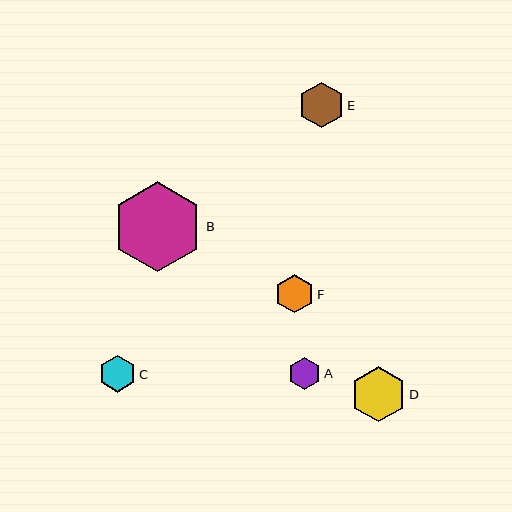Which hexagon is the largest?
Hexagon B is the largest with a size of approximately 90 pixels.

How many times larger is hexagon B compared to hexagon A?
Hexagon B is approximately 2.8 times the size of hexagon A.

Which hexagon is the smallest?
Hexagon A is the smallest with a size of approximately 32 pixels.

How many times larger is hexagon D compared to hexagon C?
Hexagon D is approximately 1.5 times the size of hexagon C.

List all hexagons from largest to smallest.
From largest to smallest: B, D, E, F, C, A.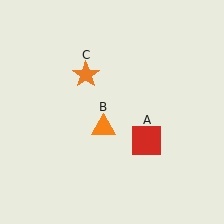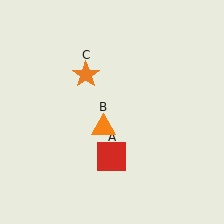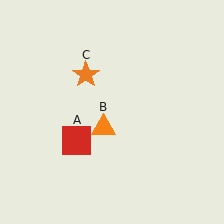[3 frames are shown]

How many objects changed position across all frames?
1 object changed position: red square (object A).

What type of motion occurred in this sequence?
The red square (object A) rotated clockwise around the center of the scene.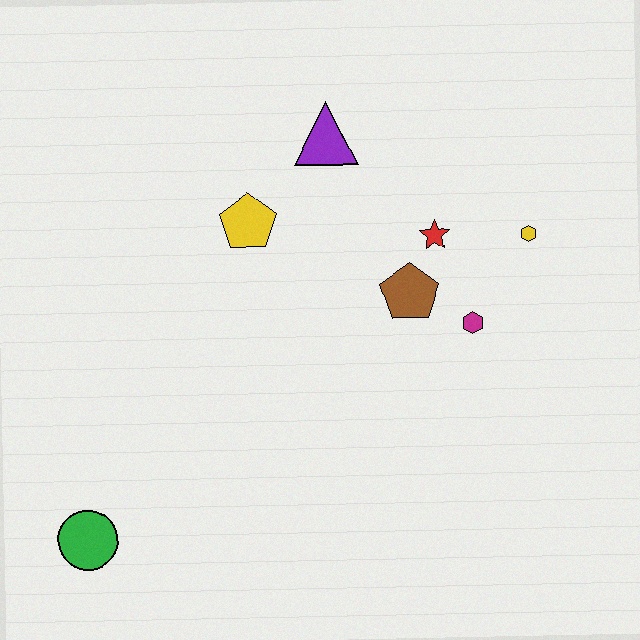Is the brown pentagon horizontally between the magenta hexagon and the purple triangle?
Yes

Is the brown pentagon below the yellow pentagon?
Yes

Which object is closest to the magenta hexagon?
The brown pentagon is closest to the magenta hexagon.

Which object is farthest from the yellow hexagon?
The green circle is farthest from the yellow hexagon.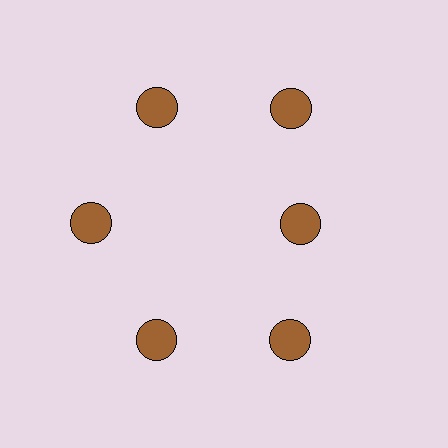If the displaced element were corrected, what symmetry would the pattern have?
It would have 6-fold rotational symmetry — the pattern would map onto itself every 60 degrees.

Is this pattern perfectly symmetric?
No. The 6 brown circles are arranged in a ring, but one element near the 3 o'clock position is pulled inward toward the center, breaking the 6-fold rotational symmetry.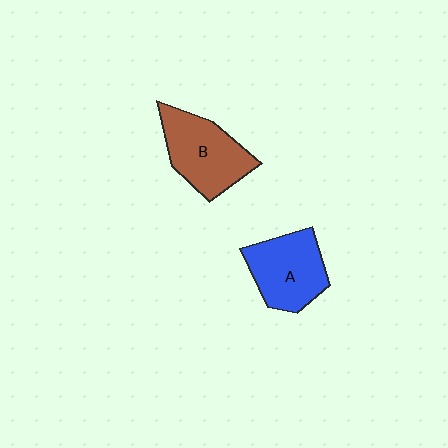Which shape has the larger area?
Shape B (brown).